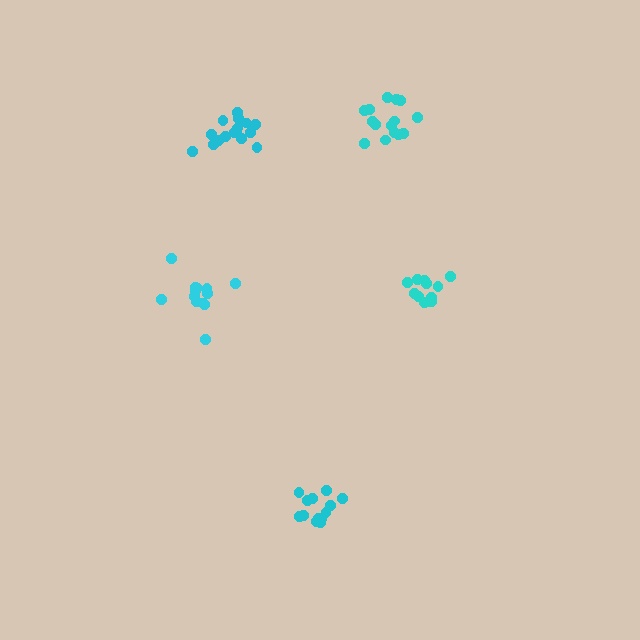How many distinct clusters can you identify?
There are 5 distinct clusters.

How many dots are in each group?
Group 1: 12 dots, Group 2: 15 dots, Group 3: 13 dots, Group 4: 13 dots, Group 5: 17 dots (70 total).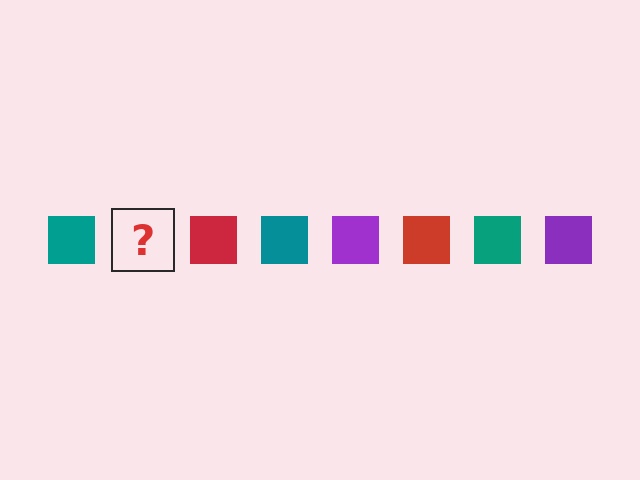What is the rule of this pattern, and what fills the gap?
The rule is that the pattern cycles through teal, purple, red squares. The gap should be filled with a purple square.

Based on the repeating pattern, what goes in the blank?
The blank should be a purple square.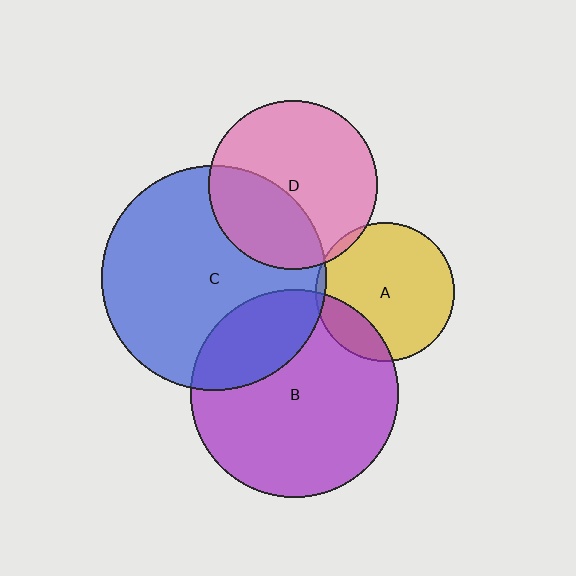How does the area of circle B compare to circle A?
Approximately 2.3 times.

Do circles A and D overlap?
Yes.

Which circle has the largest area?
Circle C (blue).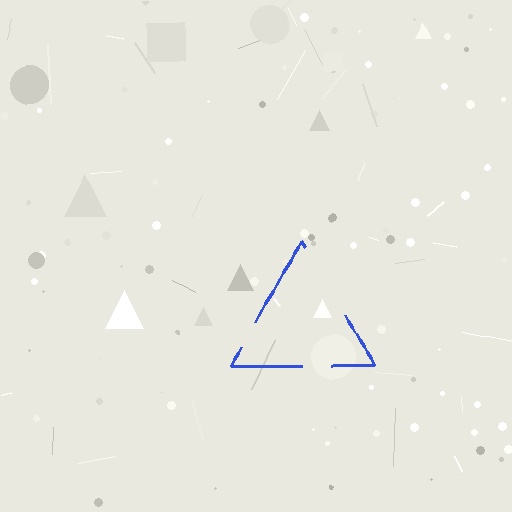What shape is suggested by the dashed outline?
The dashed outline suggests a triangle.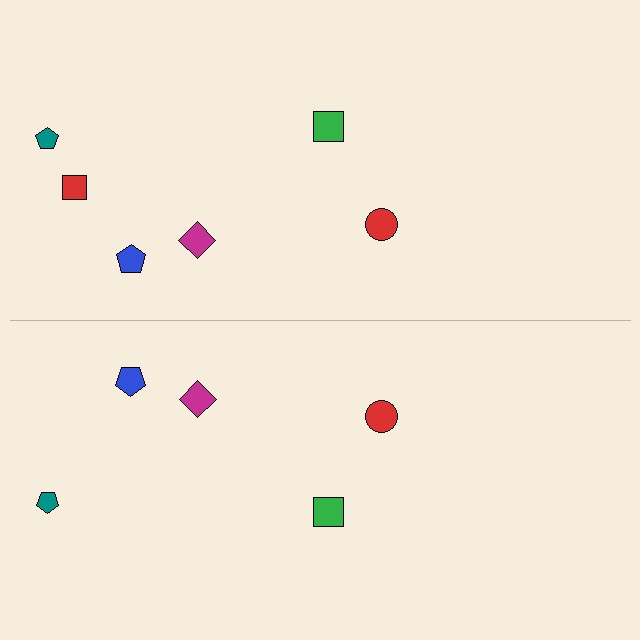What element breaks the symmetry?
A red square is missing from the bottom side.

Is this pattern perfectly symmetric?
No, the pattern is not perfectly symmetric. A red square is missing from the bottom side.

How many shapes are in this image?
There are 11 shapes in this image.